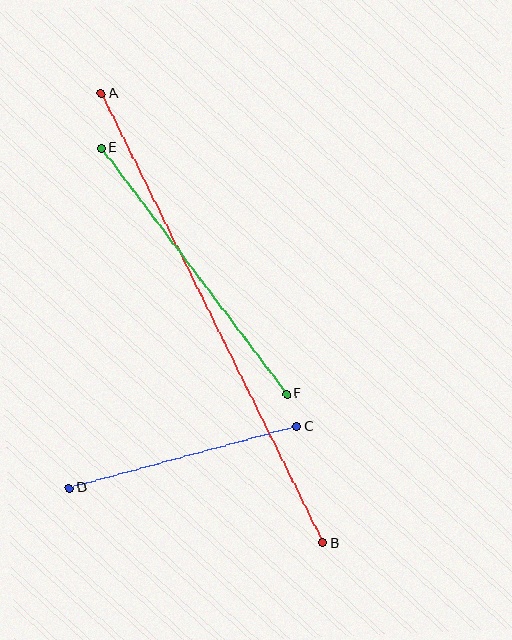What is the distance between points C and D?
The distance is approximately 235 pixels.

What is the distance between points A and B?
The distance is approximately 501 pixels.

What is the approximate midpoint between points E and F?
The midpoint is at approximately (194, 271) pixels.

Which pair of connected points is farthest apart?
Points A and B are farthest apart.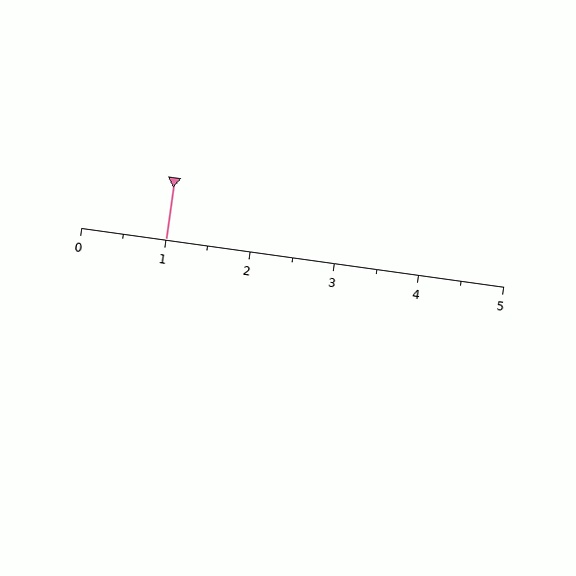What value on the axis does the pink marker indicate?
The marker indicates approximately 1.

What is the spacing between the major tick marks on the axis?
The major ticks are spaced 1 apart.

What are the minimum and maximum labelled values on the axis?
The axis runs from 0 to 5.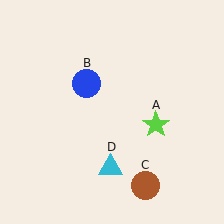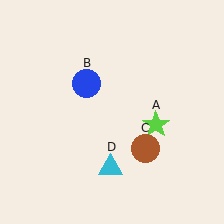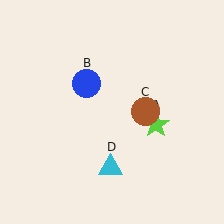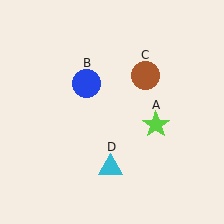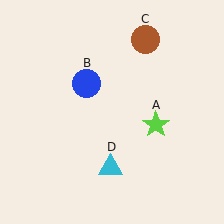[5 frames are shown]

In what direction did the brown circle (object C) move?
The brown circle (object C) moved up.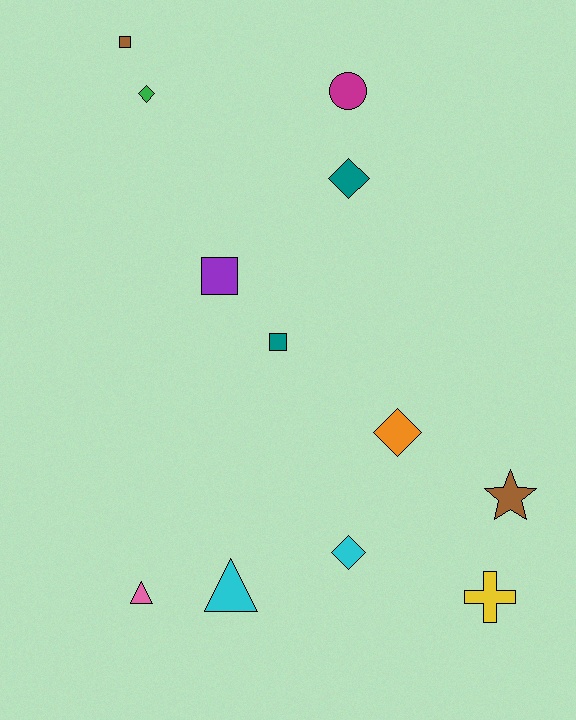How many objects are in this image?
There are 12 objects.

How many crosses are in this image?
There is 1 cross.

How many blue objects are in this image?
There are no blue objects.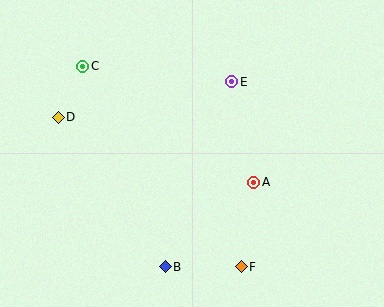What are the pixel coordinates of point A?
Point A is at (254, 182).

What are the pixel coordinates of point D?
Point D is at (58, 117).